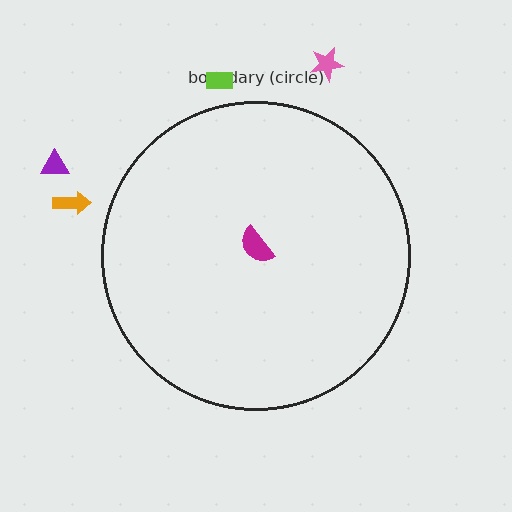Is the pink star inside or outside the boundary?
Outside.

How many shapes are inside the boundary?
1 inside, 4 outside.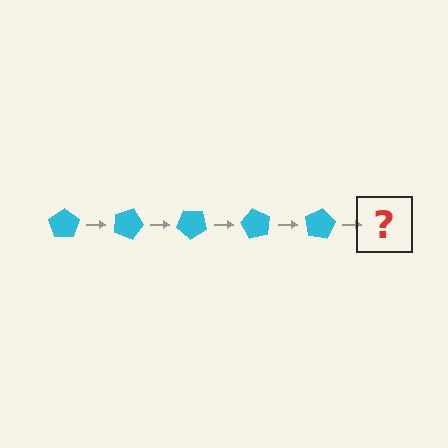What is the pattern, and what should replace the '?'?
The pattern is that the pentagon rotates 20 degrees each step. The '?' should be a cyan pentagon rotated 100 degrees.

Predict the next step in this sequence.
The next step is a cyan pentagon rotated 100 degrees.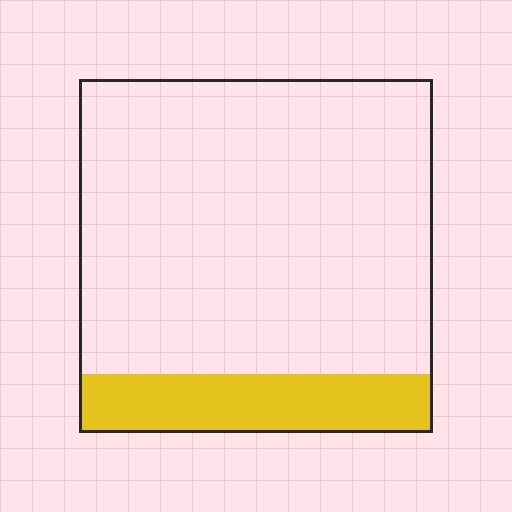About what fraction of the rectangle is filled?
About one sixth (1/6).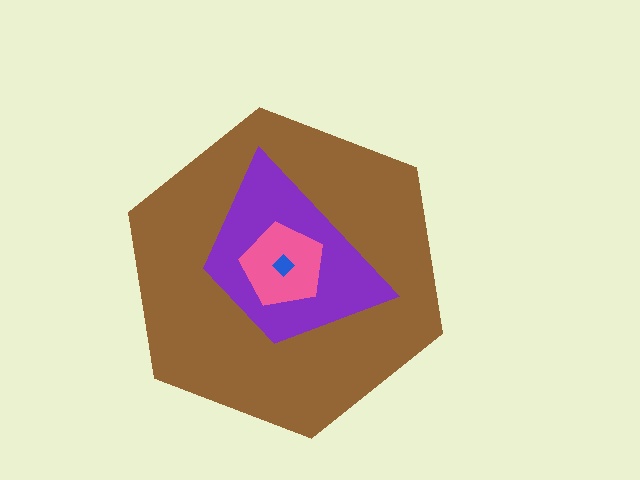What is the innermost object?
The blue diamond.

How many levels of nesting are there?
4.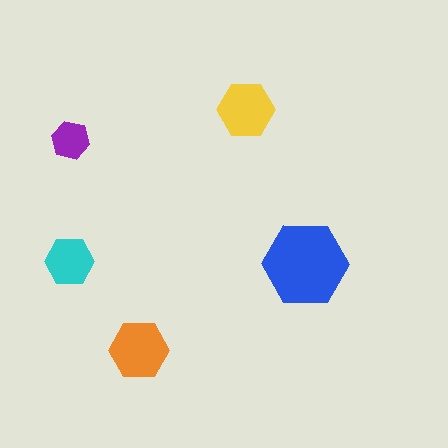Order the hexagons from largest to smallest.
the blue one, the orange one, the yellow one, the cyan one, the purple one.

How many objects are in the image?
There are 5 objects in the image.